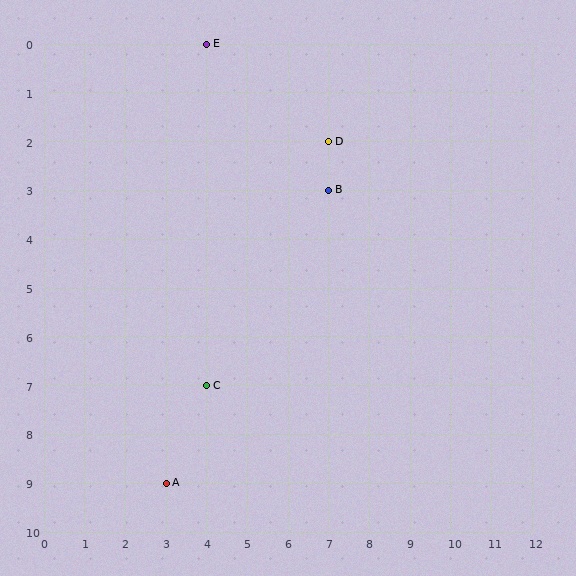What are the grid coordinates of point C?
Point C is at grid coordinates (4, 7).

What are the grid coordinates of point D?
Point D is at grid coordinates (7, 2).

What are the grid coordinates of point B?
Point B is at grid coordinates (7, 3).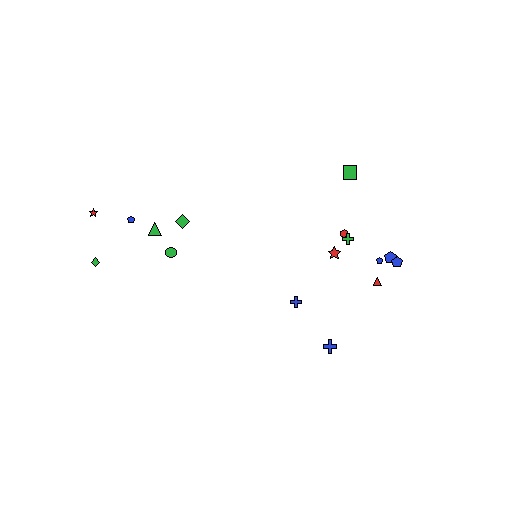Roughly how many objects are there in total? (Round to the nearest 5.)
Roughly 15 objects in total.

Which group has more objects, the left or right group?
The right group.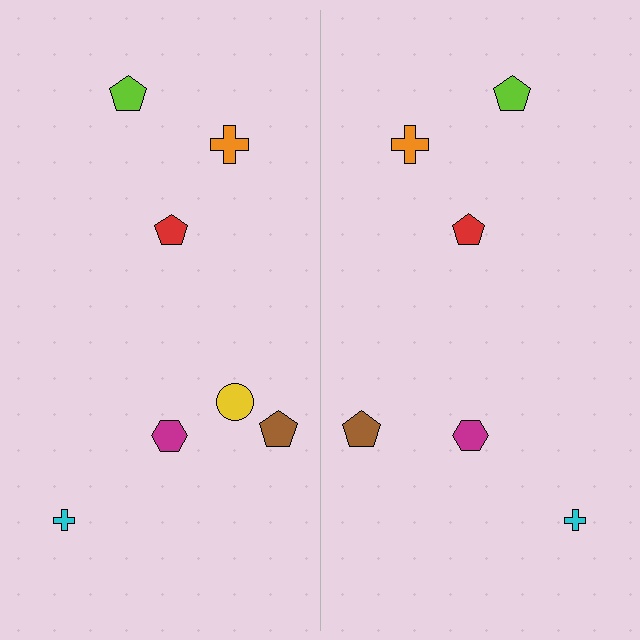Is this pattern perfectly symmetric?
No, the pattern is not perfectly symmetric. A yellow circle is missing from the right side.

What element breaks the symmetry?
A yellow circle is missing from the right side.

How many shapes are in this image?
There are 13 shapes in this image.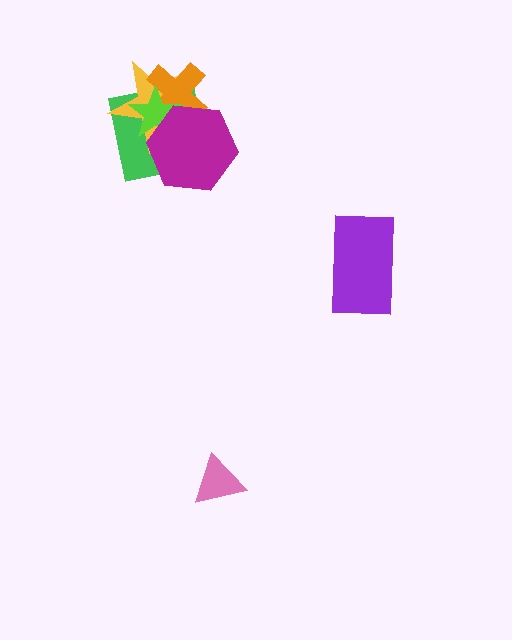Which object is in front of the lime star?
The magenta hexagon is in front of the lime star.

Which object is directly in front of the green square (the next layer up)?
The yellow star is directly in front of the green square.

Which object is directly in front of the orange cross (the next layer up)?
The lime star is directly in front of the orange cross.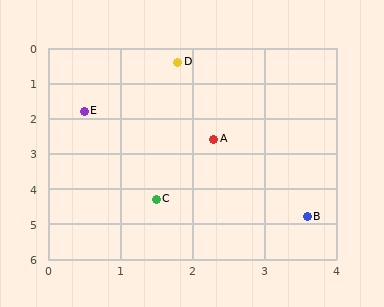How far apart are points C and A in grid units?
Points C and A are about 1.9 grid units apart.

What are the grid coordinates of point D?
Point D is at approximately (1.8, 0.4).